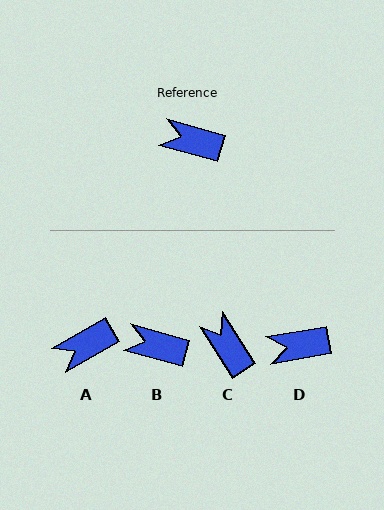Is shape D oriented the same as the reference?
No, it is off by about 26 degrees.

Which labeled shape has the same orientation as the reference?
B.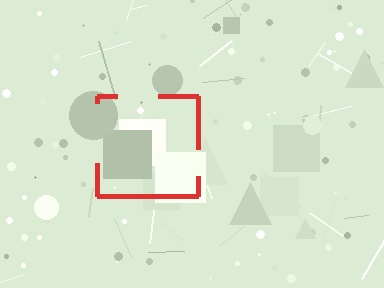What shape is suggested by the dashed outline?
The dashed outline suggests a square.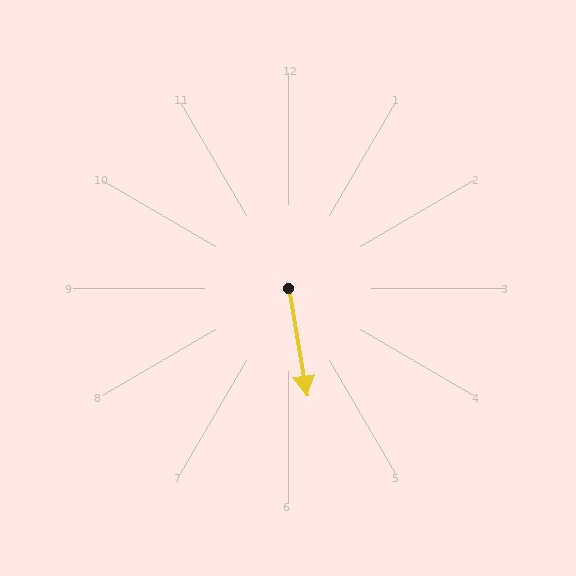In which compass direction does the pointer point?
South.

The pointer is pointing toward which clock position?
Roughly 6 o'clock.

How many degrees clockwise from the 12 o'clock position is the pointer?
Approximately 170 degrees.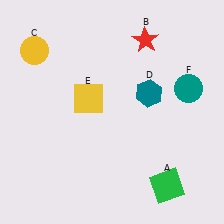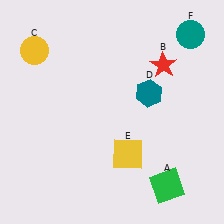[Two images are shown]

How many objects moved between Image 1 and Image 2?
3 objects moved between the two images.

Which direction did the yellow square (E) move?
The yellow square (E) moved down.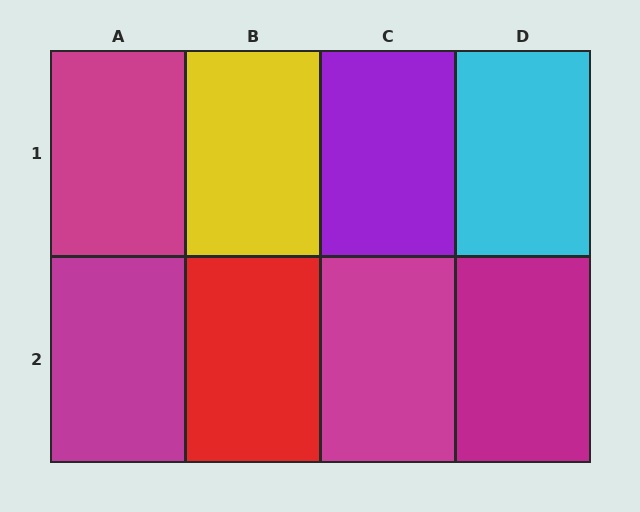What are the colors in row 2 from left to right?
Magenta, red, magenta, magenta.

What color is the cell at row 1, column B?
Yellow.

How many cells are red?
1 cell is red.